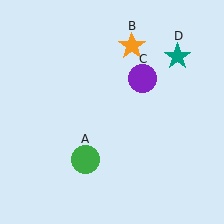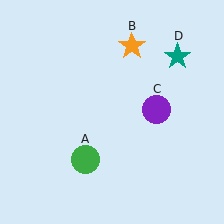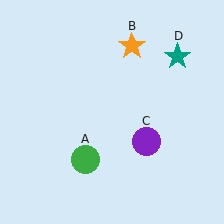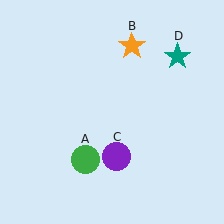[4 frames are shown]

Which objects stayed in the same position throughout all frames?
Green circle (object A) and orange star (object B) and teal star (object D) remained stationary.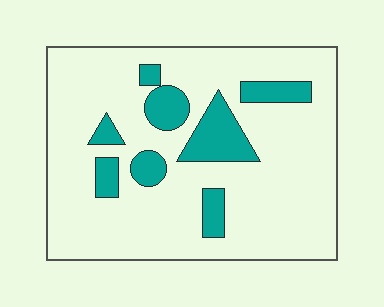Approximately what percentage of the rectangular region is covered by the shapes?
Approximately 15%.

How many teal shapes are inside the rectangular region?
8.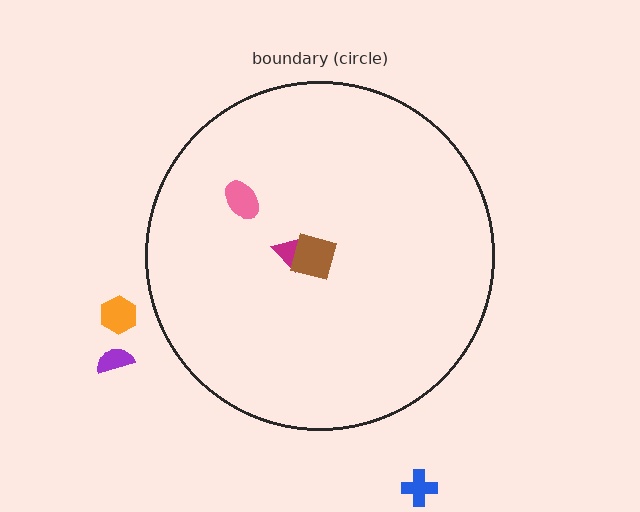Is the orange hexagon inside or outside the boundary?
Outside.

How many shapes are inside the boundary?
3 inside, 3 outside.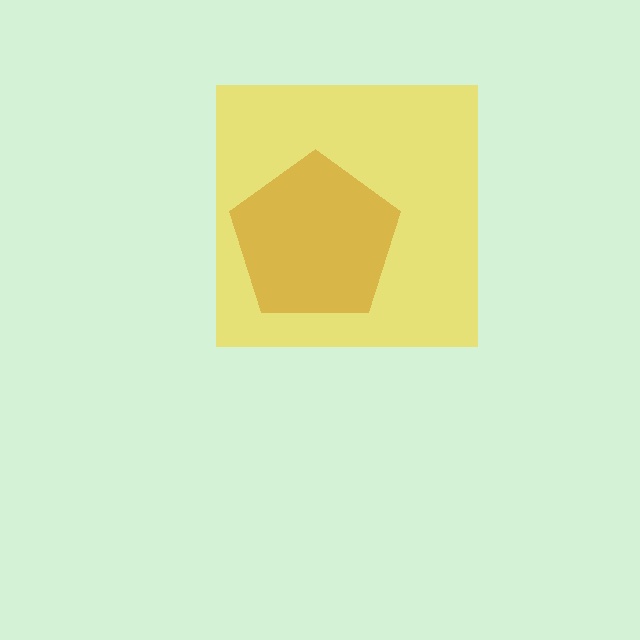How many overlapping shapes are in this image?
There are 2 overlapping shapes in the image.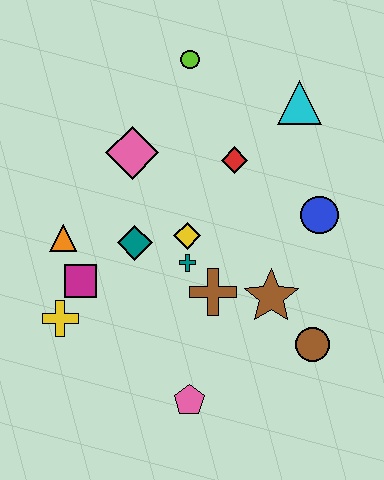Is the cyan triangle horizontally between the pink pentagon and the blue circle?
Yes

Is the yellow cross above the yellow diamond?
No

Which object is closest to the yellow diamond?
The teal cross is closest to the yellow diamond.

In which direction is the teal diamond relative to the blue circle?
The teal diamond is to the left of the blue circle.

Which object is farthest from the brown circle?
The lime circle is farthest from the brown circle.